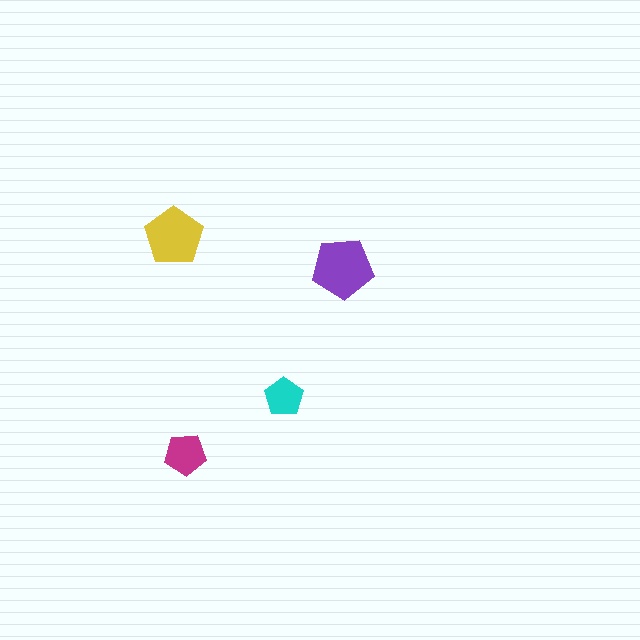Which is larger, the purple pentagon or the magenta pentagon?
The purple one.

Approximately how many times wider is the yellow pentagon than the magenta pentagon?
About 1.5 times wider.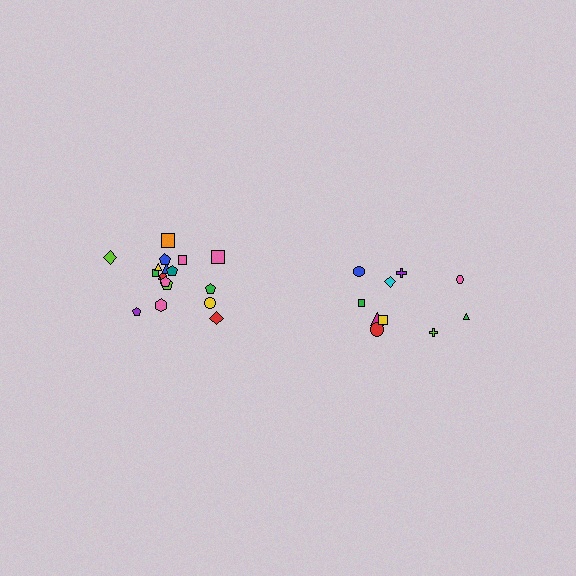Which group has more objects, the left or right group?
The left group.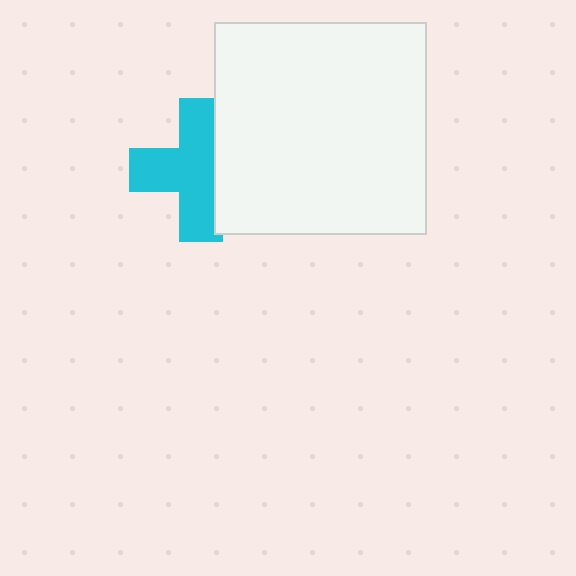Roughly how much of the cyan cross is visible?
Most of it is visible (roughly 67%).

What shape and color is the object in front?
The object in front is a white square.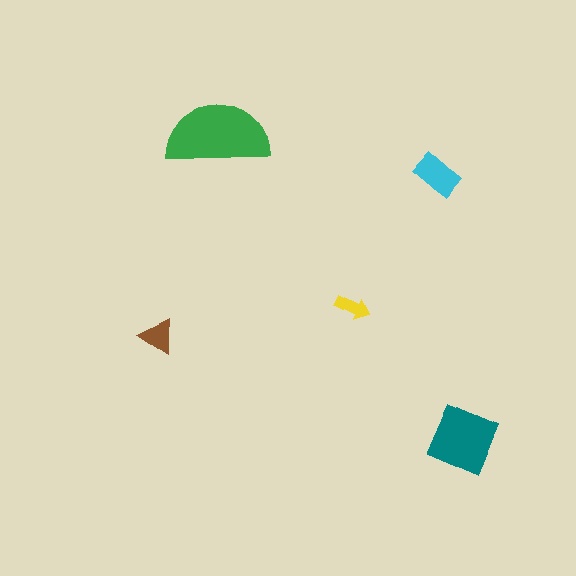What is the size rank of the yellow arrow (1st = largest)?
5th.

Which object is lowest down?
The teal diamond is bottommost.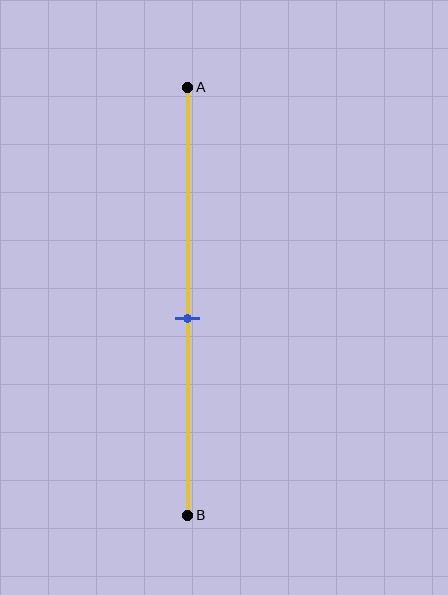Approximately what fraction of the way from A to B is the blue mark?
The blue mark is approximately 55% of the way from A to B.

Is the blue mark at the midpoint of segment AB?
No, the mark is at about 55% from A, not at the 50% midpoint.